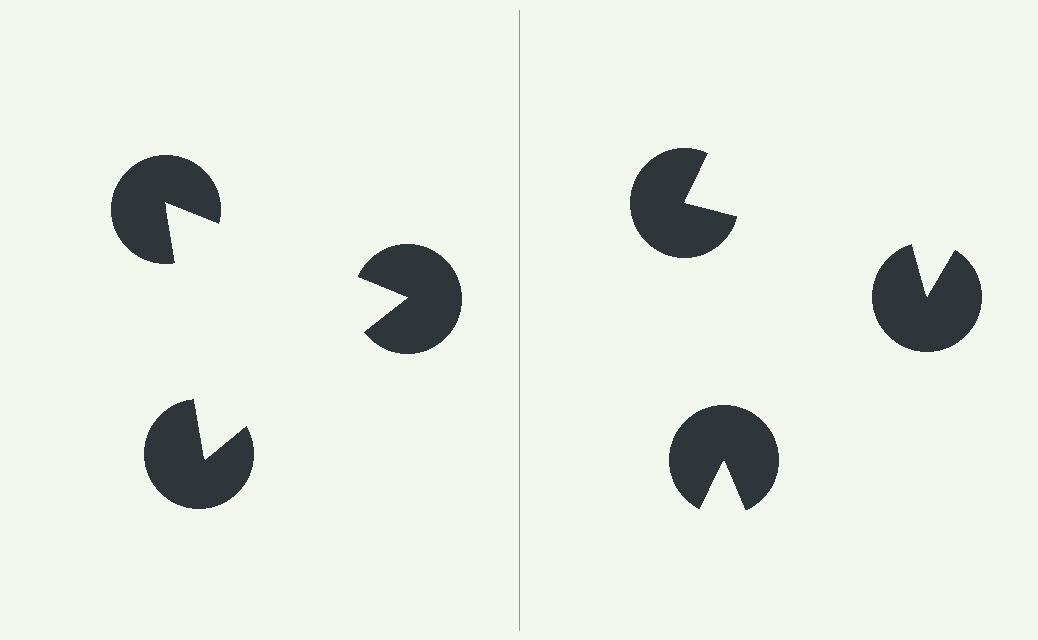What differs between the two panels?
The pac-man discs are positioned identically on both sides; only the wedge orientations differ. On the left they align to a triangle; on the right they are misaligned.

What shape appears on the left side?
An illusory triangle.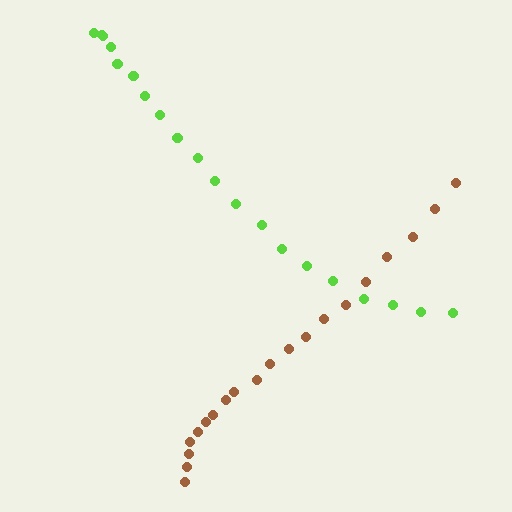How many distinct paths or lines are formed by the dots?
There are 2 distinct paths.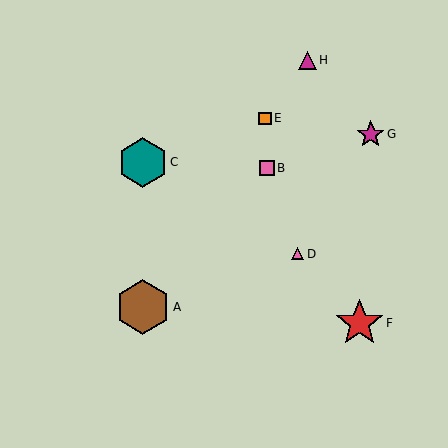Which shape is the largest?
The brown hexagon (labeled A) is the largest.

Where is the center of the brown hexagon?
The center of the brown hexagon is at (143, 307).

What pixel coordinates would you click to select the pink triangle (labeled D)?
Click at (297, 254) to select the pink triangle D.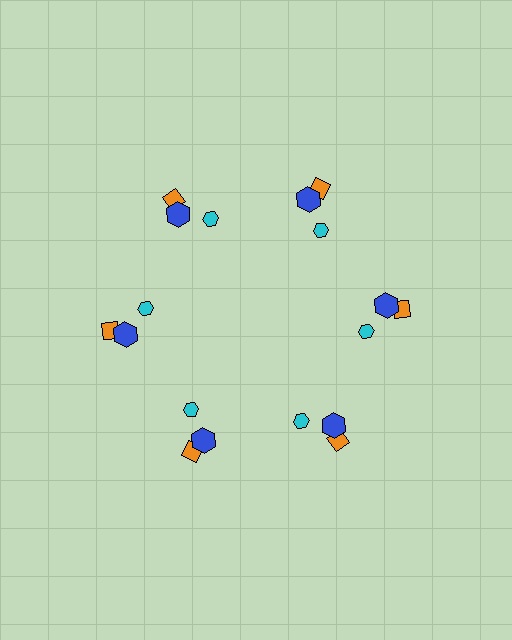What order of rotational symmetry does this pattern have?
This pattern has 6-fold rotational symmetry.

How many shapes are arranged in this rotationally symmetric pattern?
There are 18 shapes, arranged in 6 groups of 3.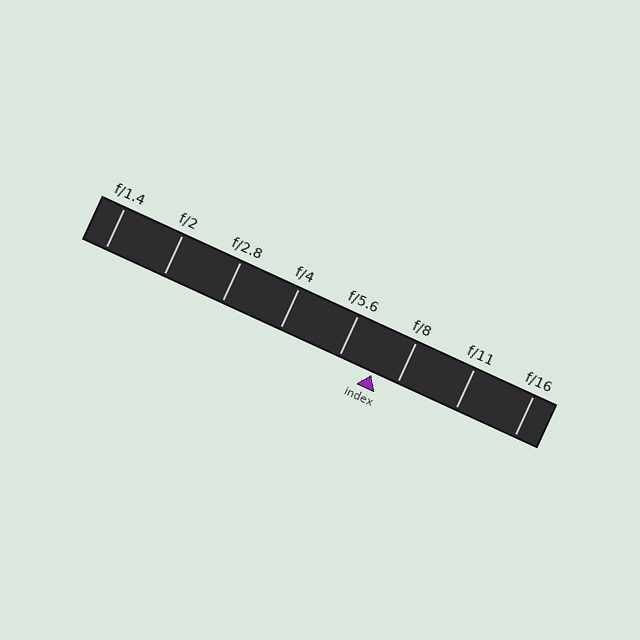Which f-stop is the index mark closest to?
The index mark is closest to f/8.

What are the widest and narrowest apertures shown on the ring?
The widest aperture shown is f/1.4 and the narrowest is f/16.